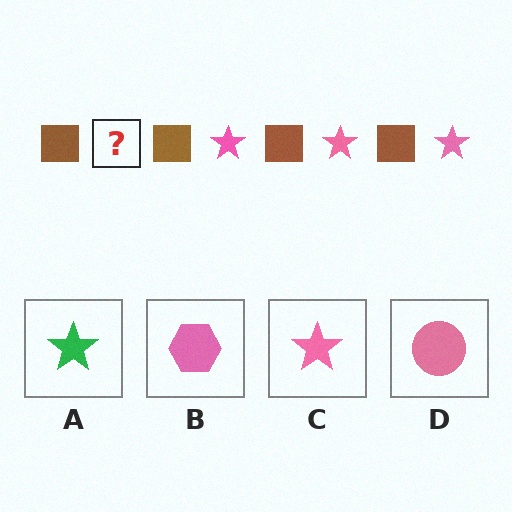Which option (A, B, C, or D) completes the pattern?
C.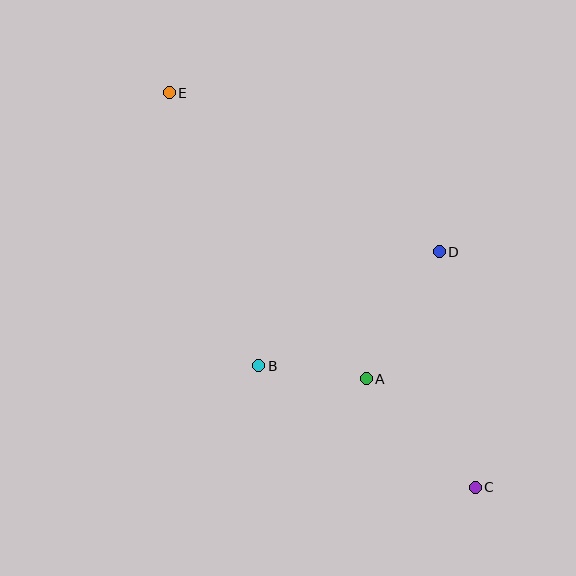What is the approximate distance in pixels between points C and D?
The distance between C and D is approximately 239 pixels.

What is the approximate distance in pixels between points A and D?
The distance between A and D is approximately 147 pixels.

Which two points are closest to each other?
Points A and B are closest to each other.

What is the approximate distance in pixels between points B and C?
The distance between B and C is approximately 248 pixels.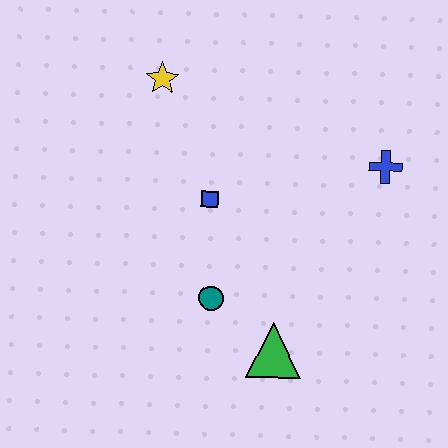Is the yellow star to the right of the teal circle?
No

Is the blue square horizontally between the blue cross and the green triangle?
No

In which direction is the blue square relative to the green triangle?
The blue square is above the green triangle.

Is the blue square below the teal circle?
No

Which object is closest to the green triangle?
The teal circle is closest to the green triangle.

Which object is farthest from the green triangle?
The yellow star is farthest from the green triangle.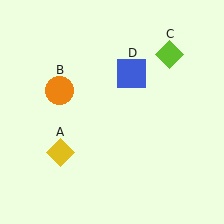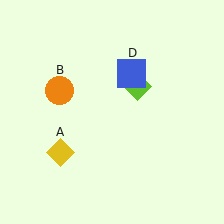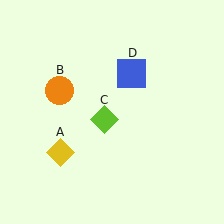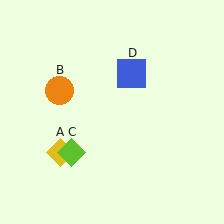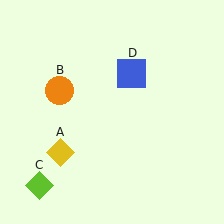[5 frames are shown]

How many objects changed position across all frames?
1 object changed position: lime diamond (object C).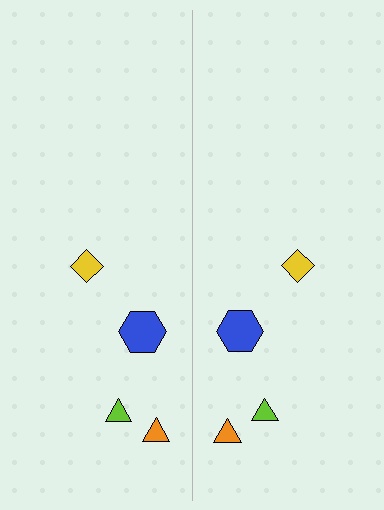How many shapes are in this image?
There are 8 shapes in this image.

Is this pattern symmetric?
Yes, this pattern has bilateral (reflection) symmetry.